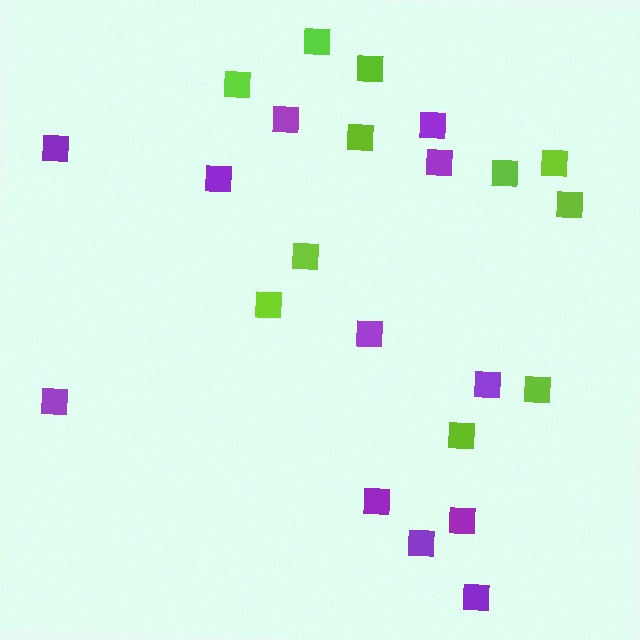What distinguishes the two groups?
There are 2 groups: one group of lime squares (11) and one group of purple squares (12).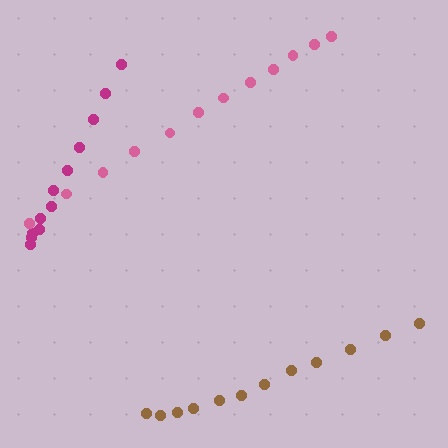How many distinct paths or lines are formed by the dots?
There are 3 distinct paths.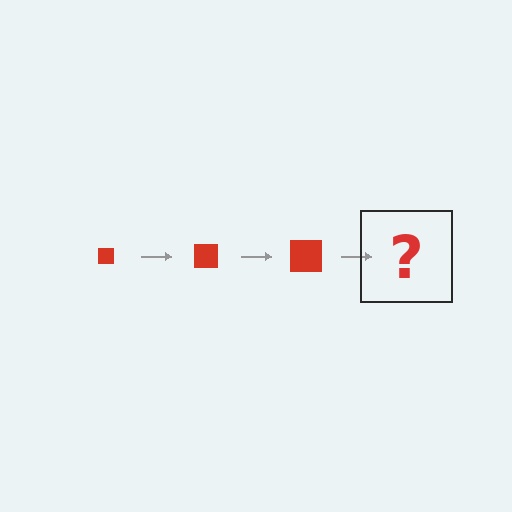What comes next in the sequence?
The next element should be a red square, larger than the previous one.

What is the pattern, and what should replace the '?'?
The pattern is that the square gets progressively larger each step. The '?' should be a red square, larger than the previous one.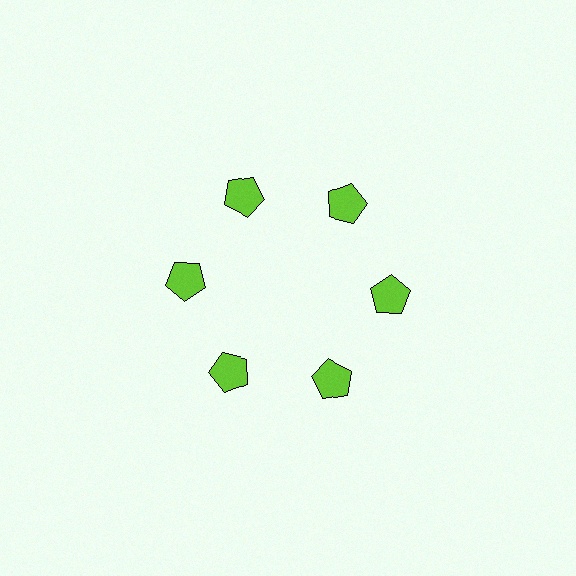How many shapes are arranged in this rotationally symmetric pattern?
There are 6 shapes, arranged in 6 groups of 1.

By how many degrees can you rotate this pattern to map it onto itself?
The pattern maps onto itself every 60 degrees of rotation.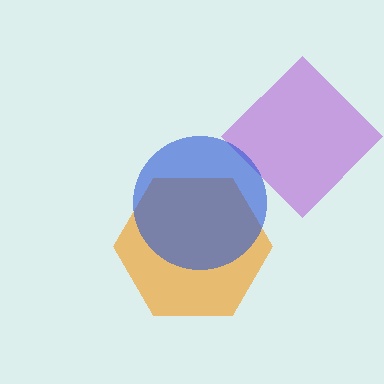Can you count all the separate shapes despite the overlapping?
Yes, there are 3 separate shapes.